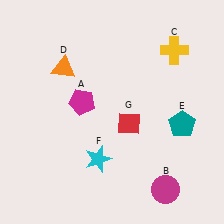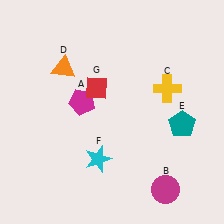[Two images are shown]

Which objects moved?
The objects that moved are: the yellow cross (C), the red diamond (G).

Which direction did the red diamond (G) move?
The red diamond (G) moved up.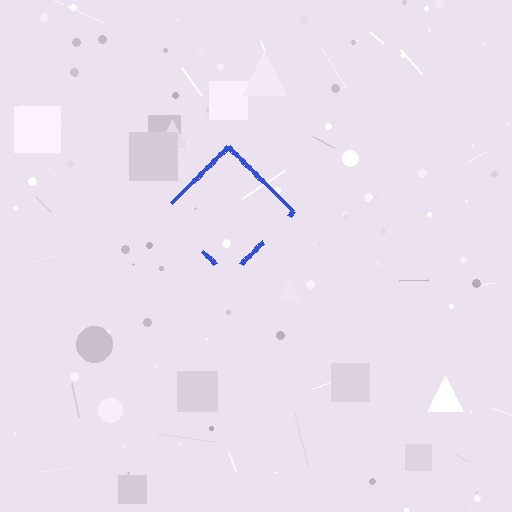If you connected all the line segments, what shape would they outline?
They would outline a diamond.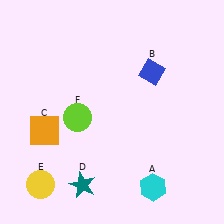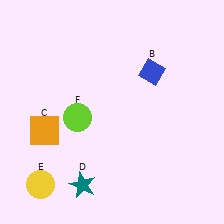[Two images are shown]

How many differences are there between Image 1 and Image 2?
There is 1 difference between the two images.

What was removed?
The cyan hexagon (A) was removed in Image 2.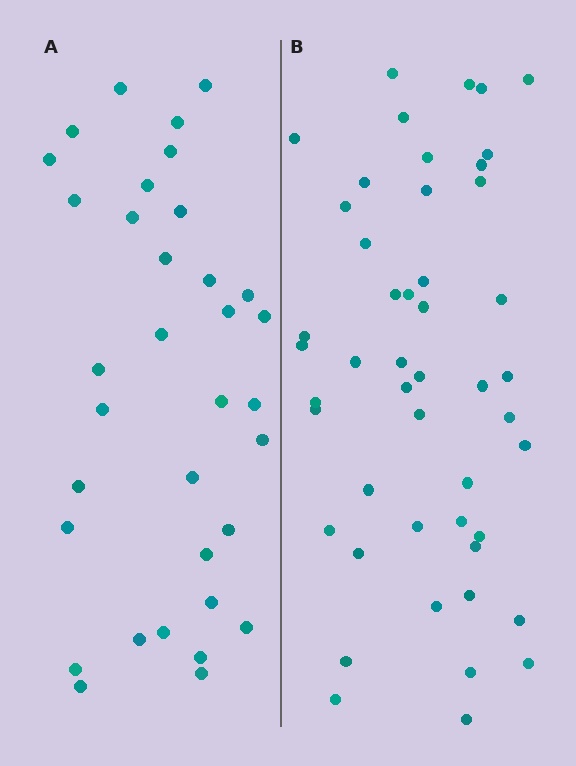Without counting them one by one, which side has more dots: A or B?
Region B (the right region) has more dots.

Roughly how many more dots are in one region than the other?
Region B has approximately 15 more dots than region A.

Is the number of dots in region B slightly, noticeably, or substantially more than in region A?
Region B has noticeably more, but not dramatically so. The ratio is roughly 1.4 to 1.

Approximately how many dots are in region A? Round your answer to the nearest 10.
About 30 dots. (The exact count is 34, which rounds to 30.)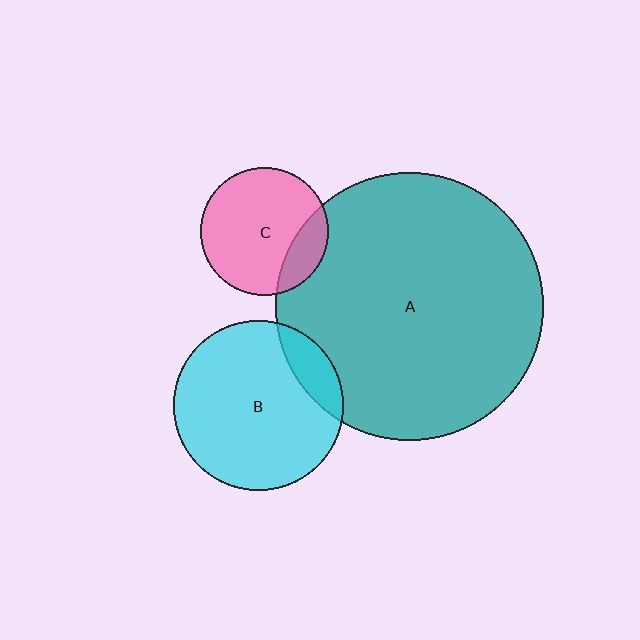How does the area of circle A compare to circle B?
Approximately 2.5 times.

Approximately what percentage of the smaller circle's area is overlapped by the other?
Approximately 15%.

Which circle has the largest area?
Circle A (teal).